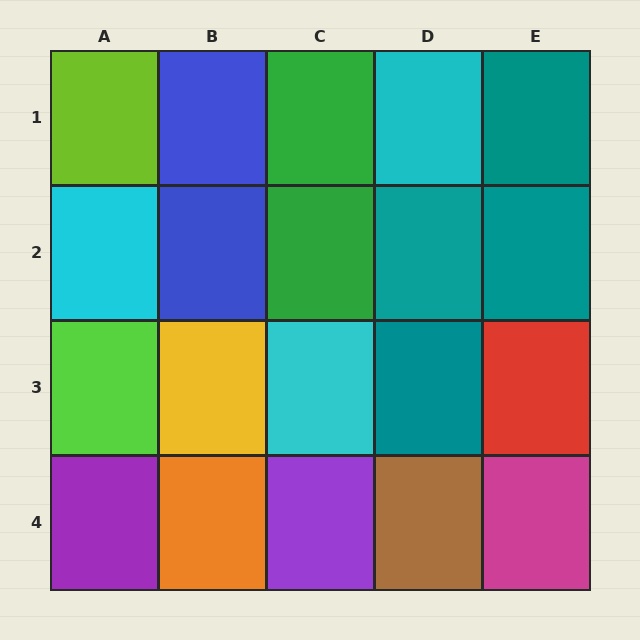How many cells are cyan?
3 cells are cyan.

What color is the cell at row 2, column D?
Teal.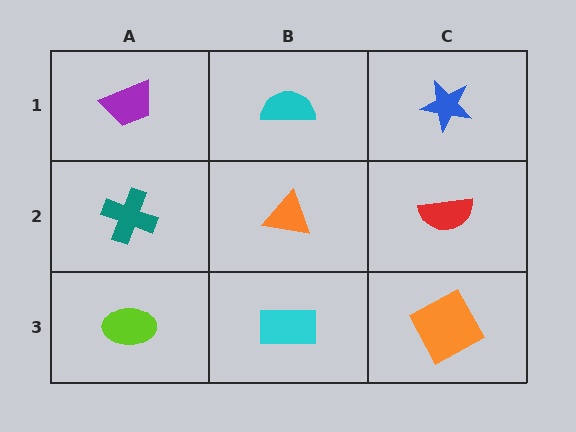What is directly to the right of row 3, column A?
A cyan rectangle.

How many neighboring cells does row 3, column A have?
2.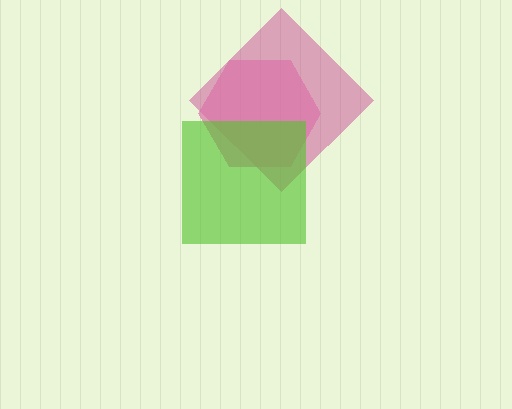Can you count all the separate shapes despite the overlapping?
Yes, there are 3 separate shapes.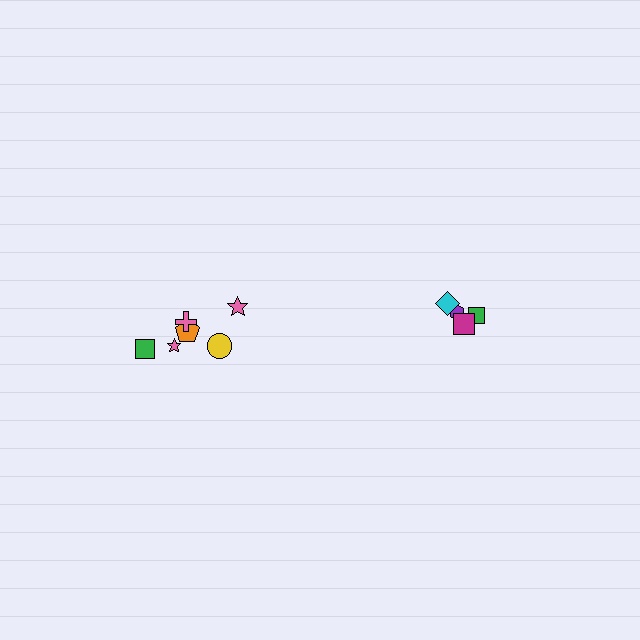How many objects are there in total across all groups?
There are 10 objects.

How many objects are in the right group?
There are 4 objects.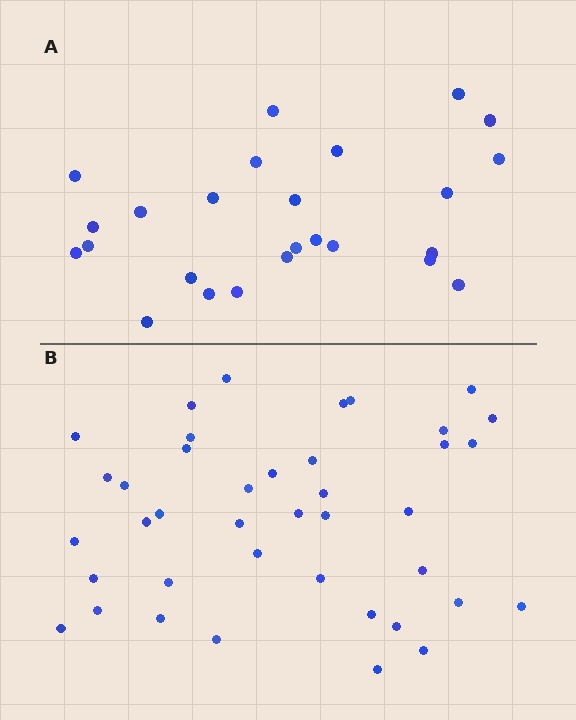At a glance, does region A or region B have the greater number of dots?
Region B (the bottom region) has more dots.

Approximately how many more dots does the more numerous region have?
Region B has approximately 15 more dots than region A.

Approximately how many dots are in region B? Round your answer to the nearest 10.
About 40 dots.